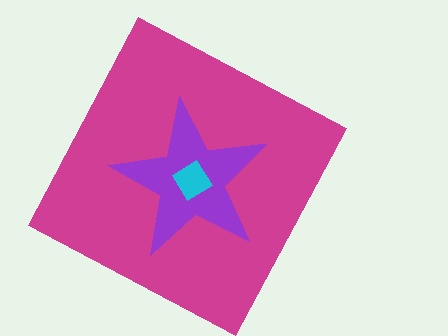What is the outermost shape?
The magenta square.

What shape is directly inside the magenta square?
The purple star.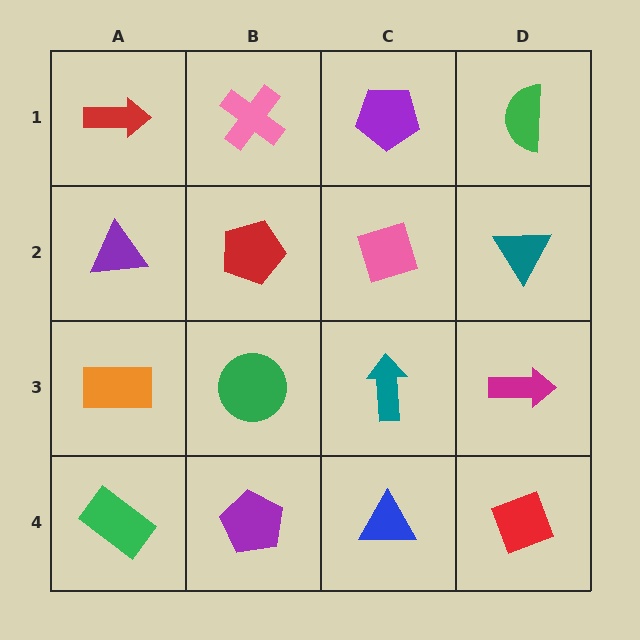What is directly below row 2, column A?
An orange rectangle.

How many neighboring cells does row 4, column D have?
2.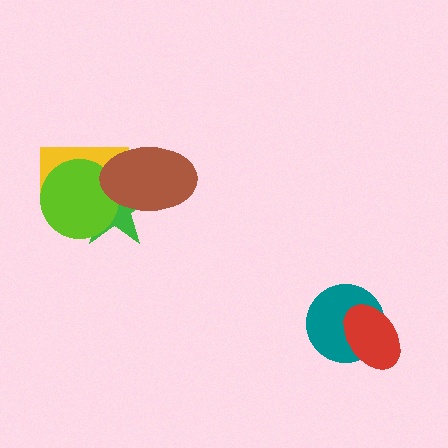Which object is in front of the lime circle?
The brown ellipse is in front of the lime circle.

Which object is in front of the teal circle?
The red ellipse is in front of the teal circle.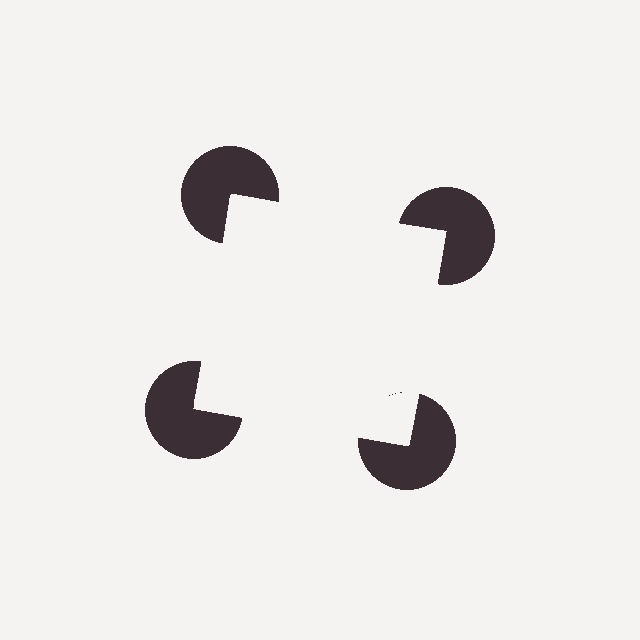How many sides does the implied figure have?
4 sides.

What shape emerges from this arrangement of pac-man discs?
An illusory square — its edges are inferred from the aligned wedge cuts in the pac-man discs, not physically drawn.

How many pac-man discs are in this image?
There are 4 — one at each vertex of the illusory square.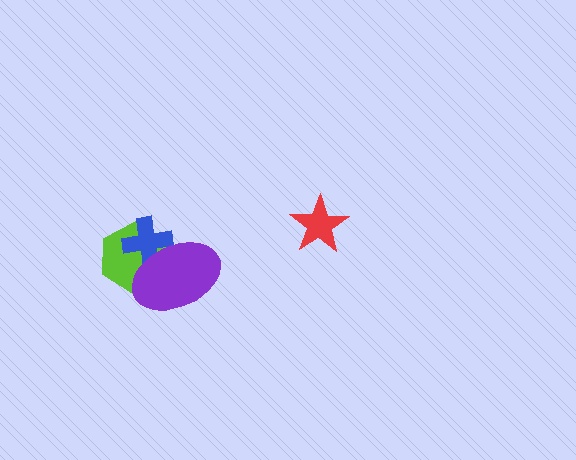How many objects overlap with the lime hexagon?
2 objects overlap with the lime hexagon.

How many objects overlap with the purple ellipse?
2 objects overlap with the purple ellipse.